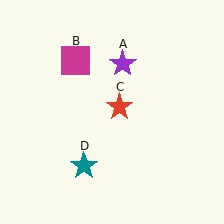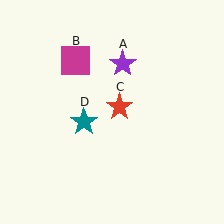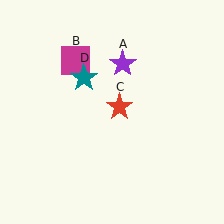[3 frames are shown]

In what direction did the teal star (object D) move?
The teal star (object D) moved up.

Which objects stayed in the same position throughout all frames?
Purple star (object A) and magenta square (object B) and red star (object C) remained stationary.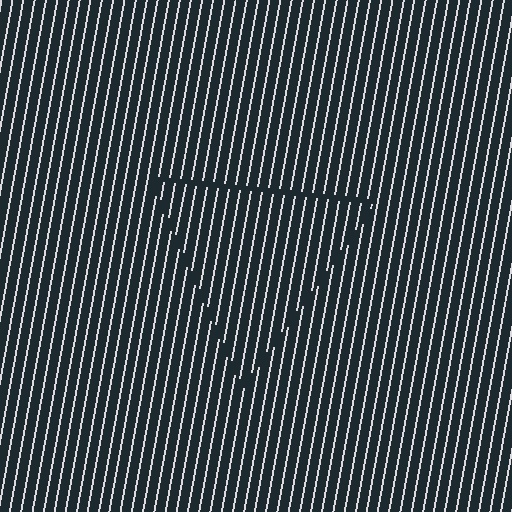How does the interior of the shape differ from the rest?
The interior of the shape contains the same grating, shifted by half a period — the contour is defined by the phase discontinuity where line-ends from the inner and outer gratings abut.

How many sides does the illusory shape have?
3 sides — the line-ends trace a triangle.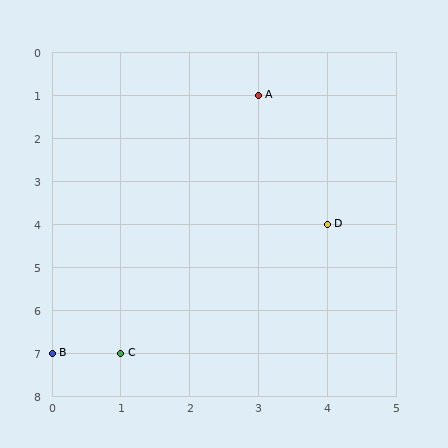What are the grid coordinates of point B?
Point B is at grid coordinates (0, 7).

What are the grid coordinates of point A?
Point A is at grid coordinates (3, 1).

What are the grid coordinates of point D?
Point D is at grid coordinates (4, 4).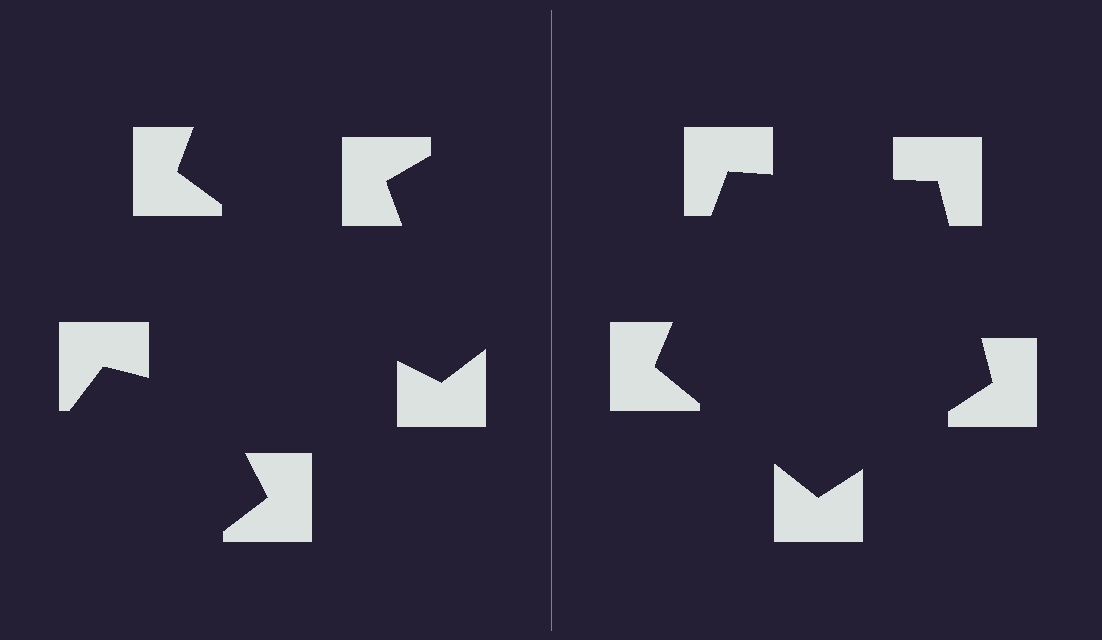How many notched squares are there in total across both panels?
10 — 5 on each side.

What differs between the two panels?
The notched squares are positioned identically on both sides; only the wedge orientations differ. On the right they align to a pentagon; on the left they are misaligned.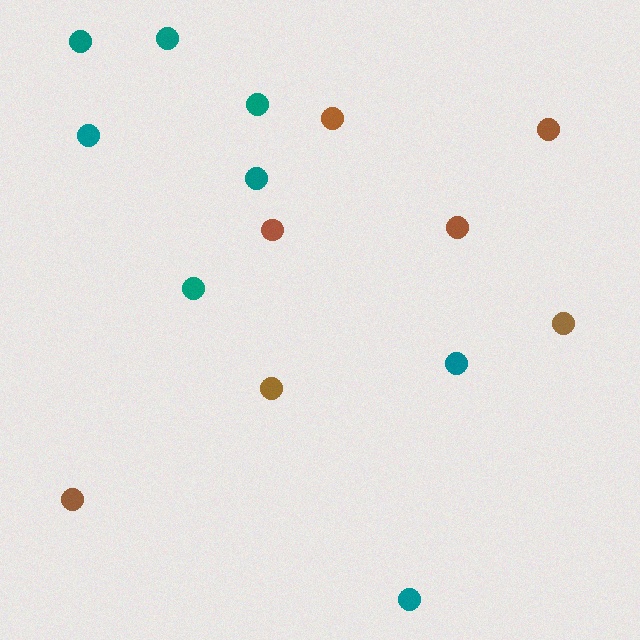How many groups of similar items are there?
There are 2 groups: one group of teal circles (8) and one group of brown circles (7).